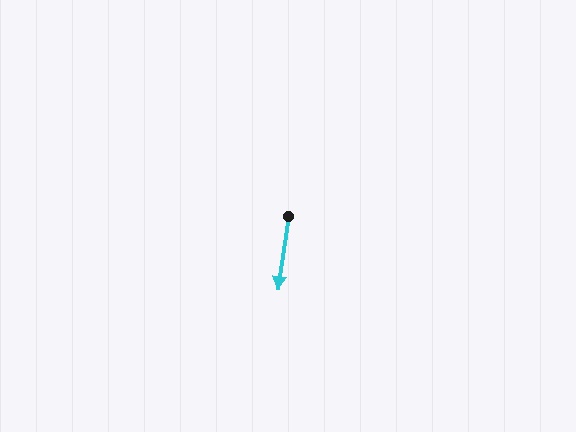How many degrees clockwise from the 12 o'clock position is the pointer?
Approximately 188 degrees.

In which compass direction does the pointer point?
South.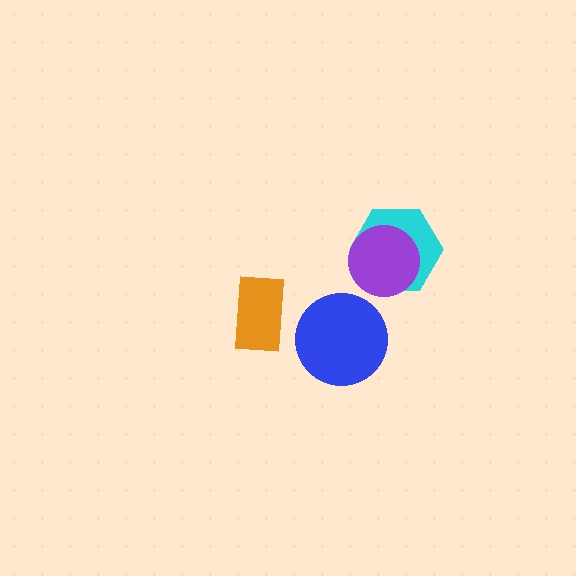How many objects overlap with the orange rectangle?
0 objects overlap with the orange rectangle.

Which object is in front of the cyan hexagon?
The purple circle is in front of the cyan hexagon.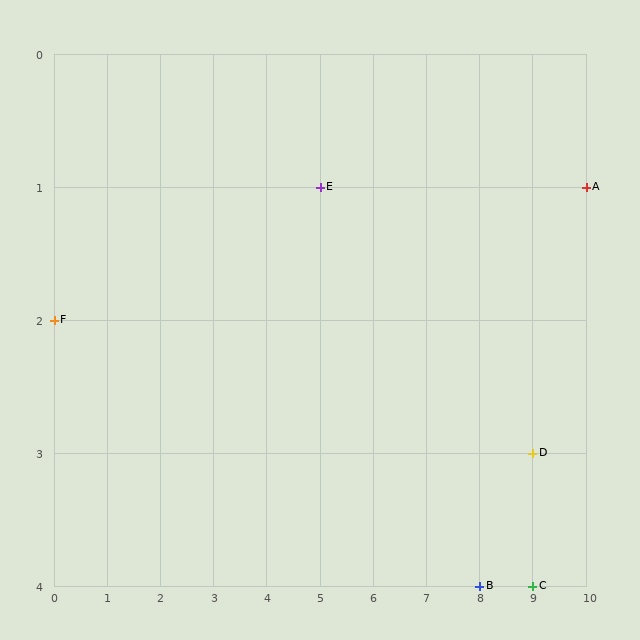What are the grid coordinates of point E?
Point E is at grid coordinates (5, 1).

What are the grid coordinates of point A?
Point A is at grid coordinates (10, 1).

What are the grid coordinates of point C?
Point C is at grid coordinates (9, 4).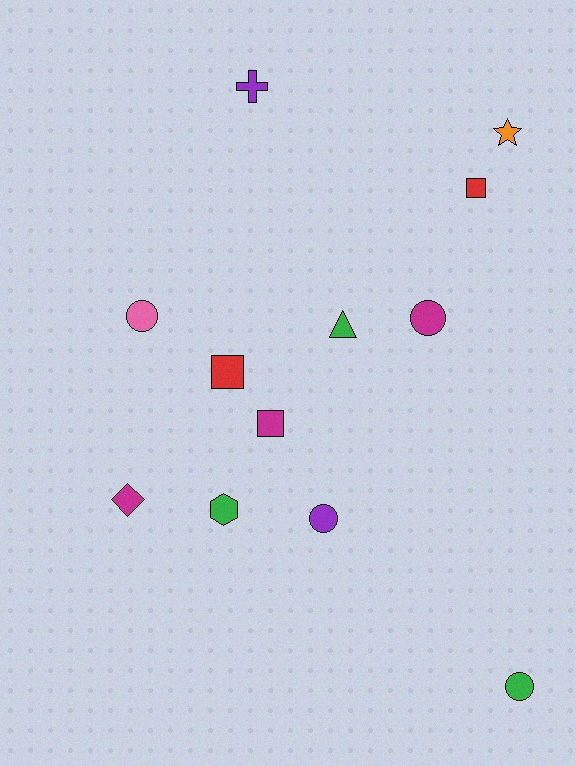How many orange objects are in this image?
There is 1 orange object.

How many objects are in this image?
There are 12 objects.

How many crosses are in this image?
There is 1 cross.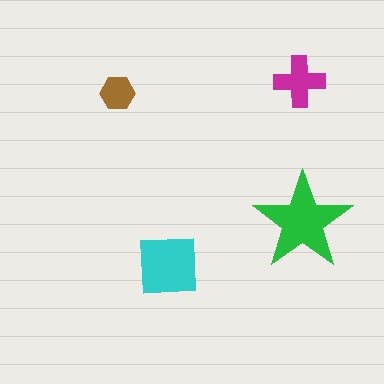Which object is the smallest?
The brown hexagon.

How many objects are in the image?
There are 4 objects in the image.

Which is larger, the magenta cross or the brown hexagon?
The magenta cross.